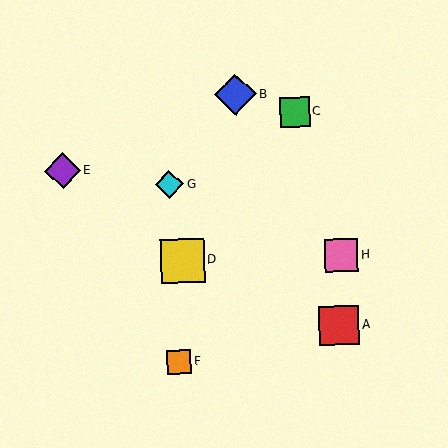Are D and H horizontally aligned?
Yes, both are at y≈261.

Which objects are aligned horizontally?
Objects D, H are aligned horizontally.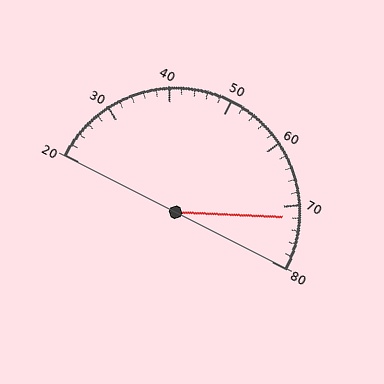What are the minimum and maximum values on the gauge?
The gauge ranges from 20 to 80.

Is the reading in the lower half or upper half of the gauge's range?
The reading is in the upper half of the range (20 to 80).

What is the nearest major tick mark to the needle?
The nearest major tick mark is 70.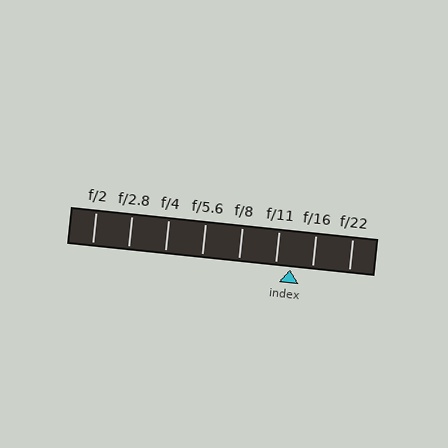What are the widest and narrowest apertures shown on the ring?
The widest aperture shown is f/2 and the narrowest is f/22.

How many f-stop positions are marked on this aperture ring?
There are 8 f-stop positions marked.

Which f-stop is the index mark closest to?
The index mark is closest to f/11.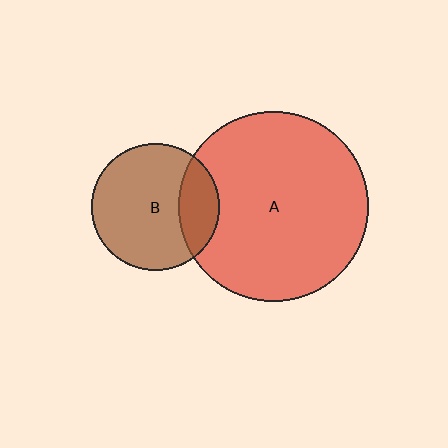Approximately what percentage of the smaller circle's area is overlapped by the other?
Approximately 20%.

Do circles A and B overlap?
Yes.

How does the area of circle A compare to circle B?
Approximately 2.2 times.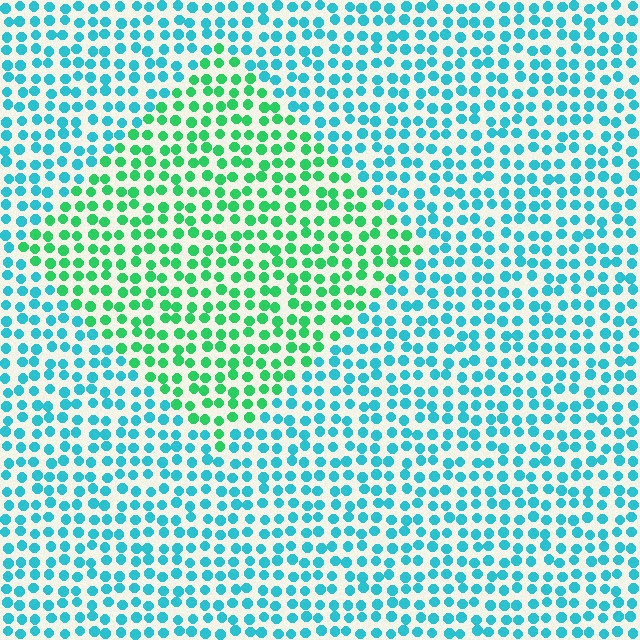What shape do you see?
I see a diamond.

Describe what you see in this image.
The image is filled with small cyan elements in a uniform arrangement. A diamond-shaped region is visible where the elements are tinted to a slightly different hue, forming a subtle color boundary.